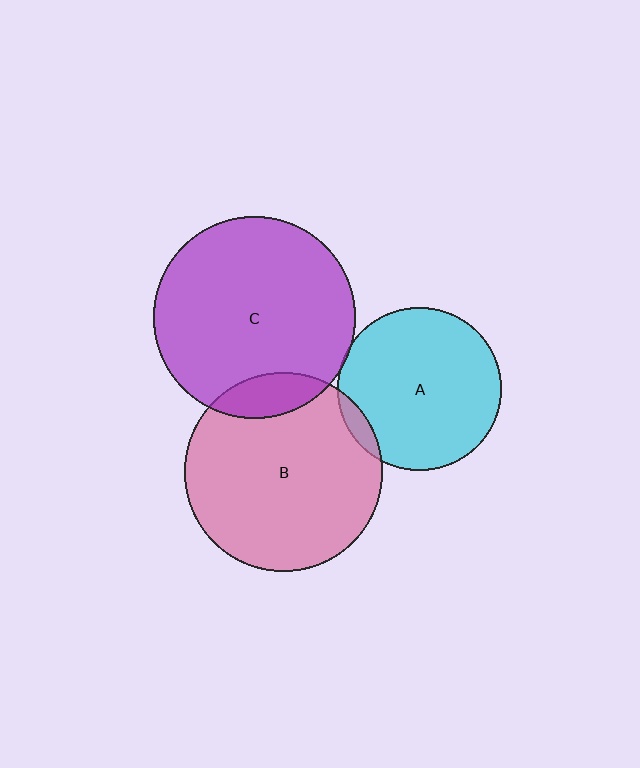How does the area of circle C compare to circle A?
Approximately 1.5 times.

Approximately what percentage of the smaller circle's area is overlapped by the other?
Approximately 10%.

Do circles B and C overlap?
Yes.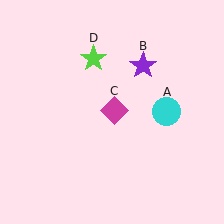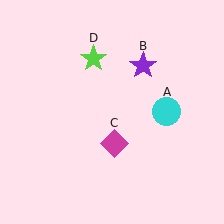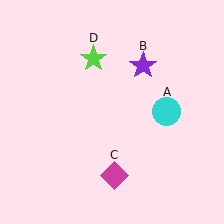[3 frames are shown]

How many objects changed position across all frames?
1 object changed position: magenta diamond (object C).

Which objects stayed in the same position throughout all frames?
Cyan circle (object A) and purple star (object B) and lime star (object D) remained stationary.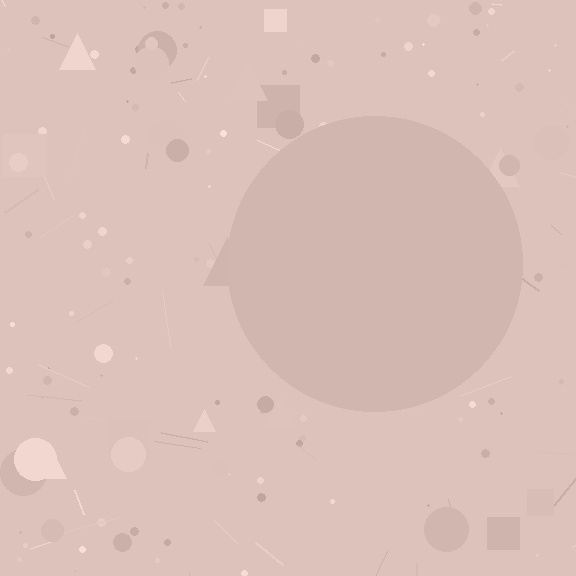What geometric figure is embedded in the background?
A circle is embedded in the background.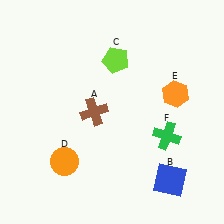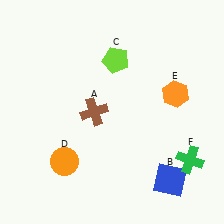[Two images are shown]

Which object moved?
The green cross (F) moved down.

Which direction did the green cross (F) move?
The green cross (F) moved down.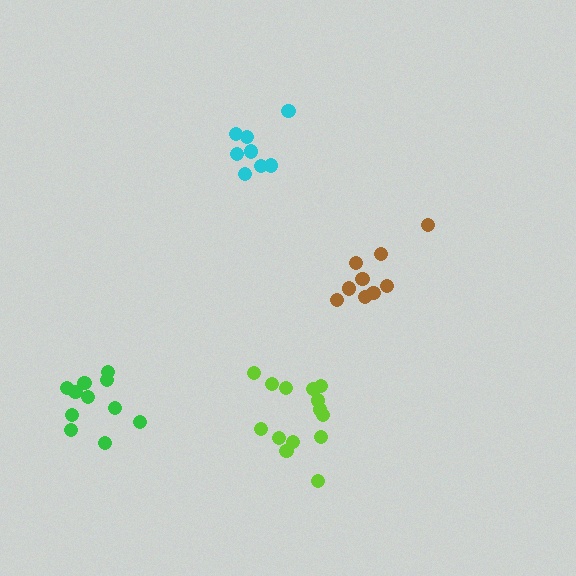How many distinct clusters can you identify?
There are 4 distinct clusters.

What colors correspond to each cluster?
The clusters are colored: brown, green, cyan, lime.